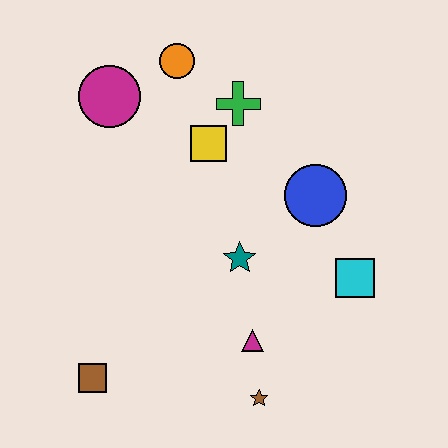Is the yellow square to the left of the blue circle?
Yes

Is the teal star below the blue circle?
Yes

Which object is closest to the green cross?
The yellow square is closest to the green cross.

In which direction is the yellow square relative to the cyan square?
The yellow square is to the left of the cyan square.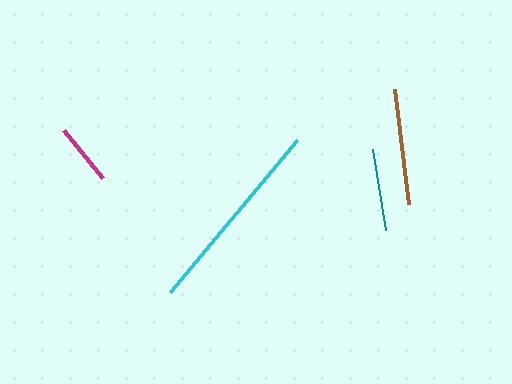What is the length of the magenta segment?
The magenta segment is approximately 62 pixels long.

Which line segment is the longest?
The cyan line is the longest at approximately 198 pixels.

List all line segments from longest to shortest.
From longest to shortest: cyan, brown, teal, magenta.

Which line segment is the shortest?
The magenta line is the shortest at approximately 62 pixels.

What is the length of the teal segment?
The teal segment is approximately 82 pixels long.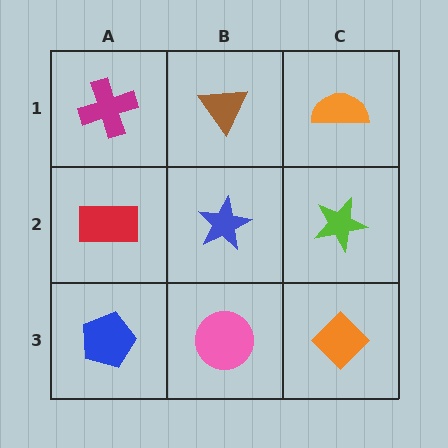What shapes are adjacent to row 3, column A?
A red rectangle (row 2, column A), a pink circle (row 3, column B).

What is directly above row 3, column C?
A lime star.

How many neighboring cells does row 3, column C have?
2.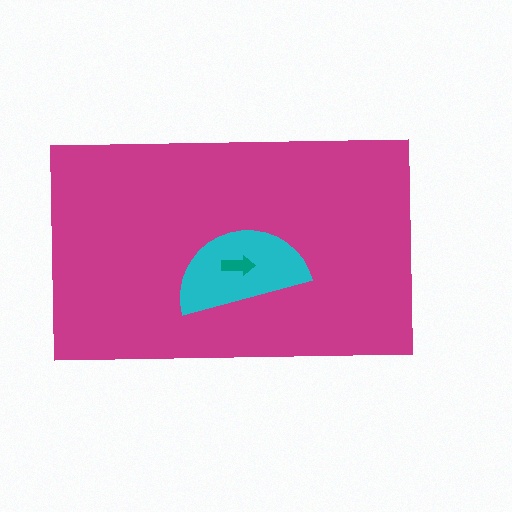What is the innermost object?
The teal arrow.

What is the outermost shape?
The magenta rectangle.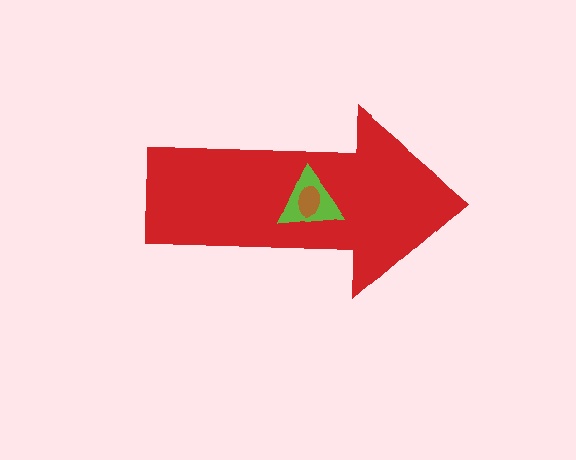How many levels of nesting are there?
3.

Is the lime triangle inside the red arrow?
Yes.